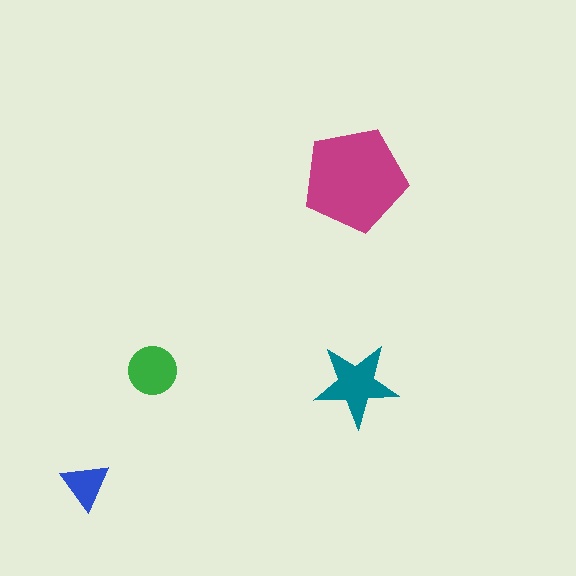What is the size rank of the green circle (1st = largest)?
3rd.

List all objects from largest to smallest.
The magenta pentagon, the teal star, the green circle, the blue triangle.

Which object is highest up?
The magenta pentagon is topmost.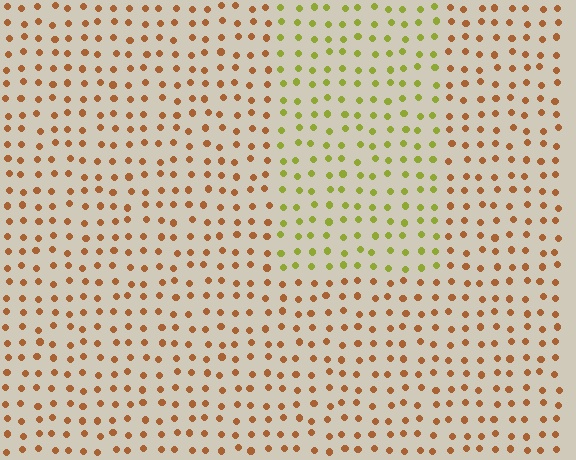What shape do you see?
I see a rectangle.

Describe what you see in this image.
The image is filled with small brown elements in a uniform arrangement. A rectangle-shaped region is visible where the elements are tinted to a slightly different hue, forming a subtle color boundary.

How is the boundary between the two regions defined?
The boundary is defined purely by a slight shift in hue (about 50 degrees). Spacing, size, and orientation are identical on both sides.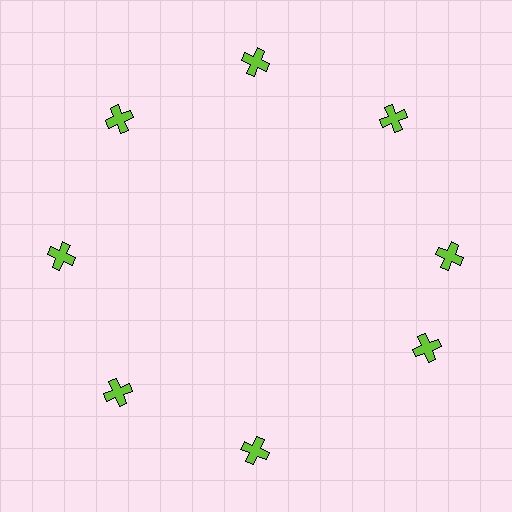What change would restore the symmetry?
The symmetry would be restored by rotating it back into even spacing with its neighbors so that all 8 crosses sit at equal angles and equal distance from the center.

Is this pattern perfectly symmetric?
No. The 8 lime crosses are arranged in a ring, but one element near the 4 o'clock position is rotated out of alignment along the ring, breaking the 8-fold rotational symmetry.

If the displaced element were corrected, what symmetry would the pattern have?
It would have 8-fold rotational symmetry — the pattern would map onto itself every 45 degrees.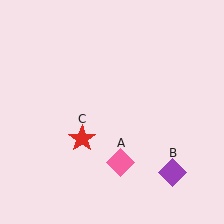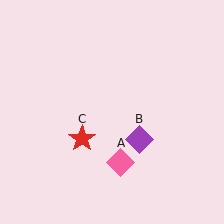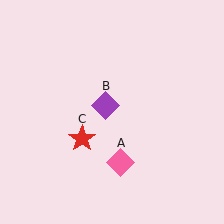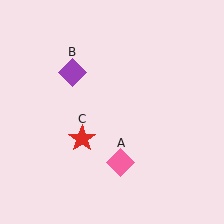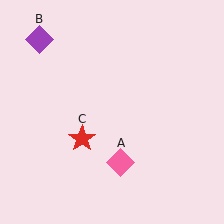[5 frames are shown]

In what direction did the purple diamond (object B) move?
The purple diamond (object B) moved up and to the left.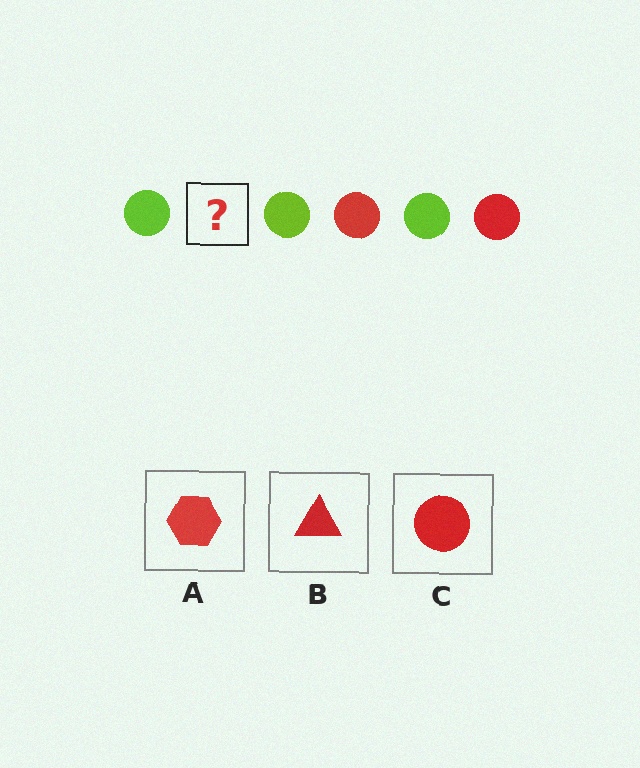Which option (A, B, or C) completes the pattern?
C.